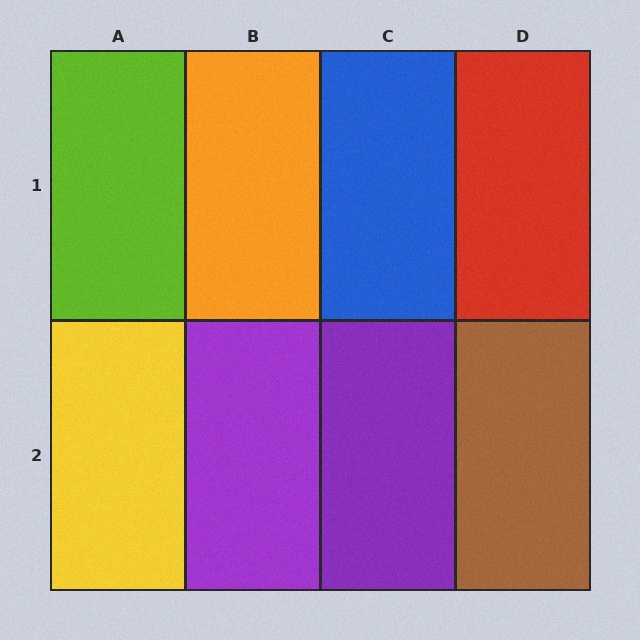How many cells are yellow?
1 cell is yellow.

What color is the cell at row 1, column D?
Red.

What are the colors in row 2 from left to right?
Yellow, purple, purple, brown.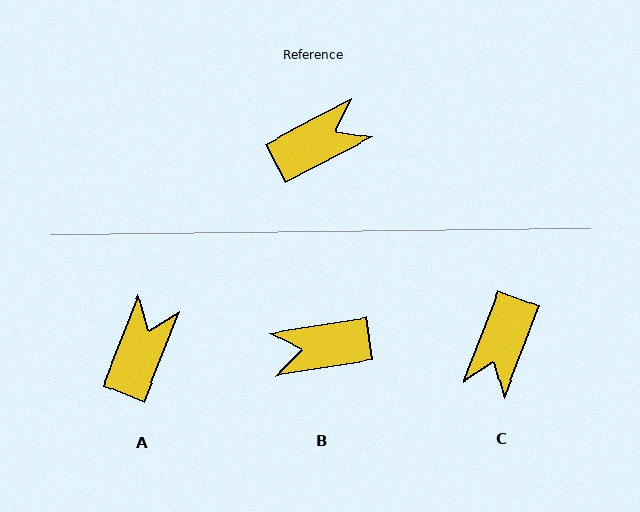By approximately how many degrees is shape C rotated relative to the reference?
Approximately 139 degrees clockwise.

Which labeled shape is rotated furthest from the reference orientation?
B, about 161 degrees away.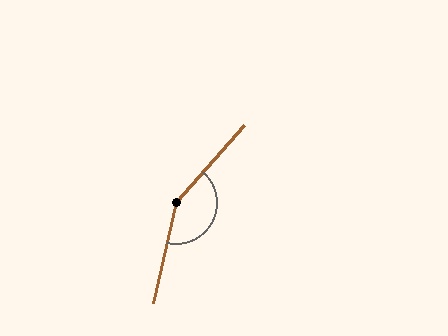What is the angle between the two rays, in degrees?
Approximately 151 degrees.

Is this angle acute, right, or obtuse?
It is obtuse.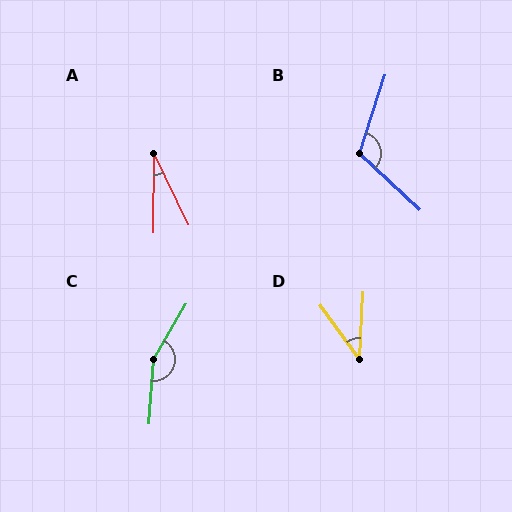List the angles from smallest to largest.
A (26°), D (39°), B (115°), C (153°).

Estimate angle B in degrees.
Approximately 115 degrees.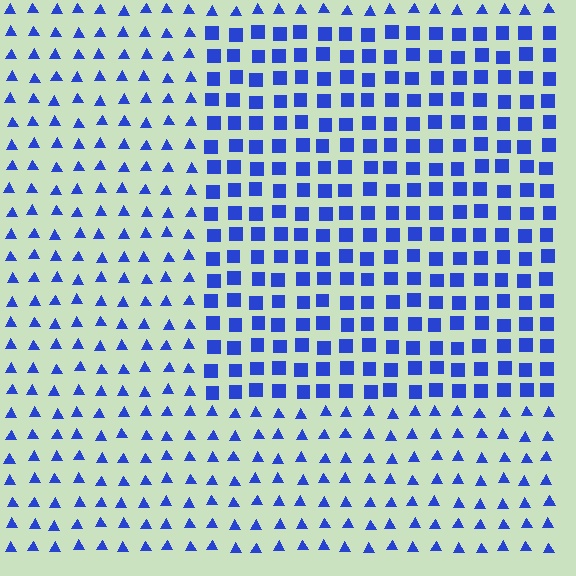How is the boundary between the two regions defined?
The boundary is defined by a change in element shape: squares inside vs. triangles outside. All elements share the same color and spacing.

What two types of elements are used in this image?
The image uses squares inside the rectangle region and triangles outside it.